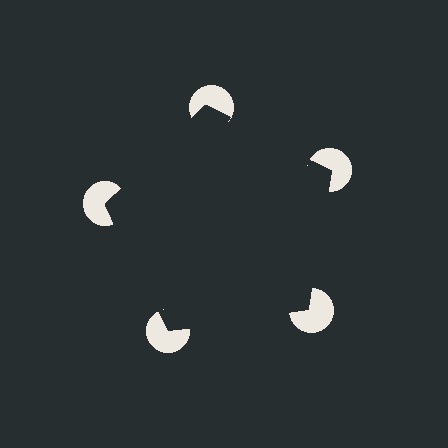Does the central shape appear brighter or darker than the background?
It typically appears slightly darker than the background, even though no actual brightness change is drawn.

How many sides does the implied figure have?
5 sides.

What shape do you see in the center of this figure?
An illusory pentagon — its edges are inferred from the aligned wedge cuts in the pac-man discs, not physically drawn.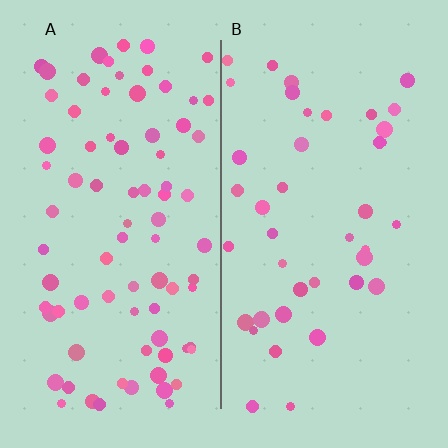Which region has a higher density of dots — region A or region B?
A (the left).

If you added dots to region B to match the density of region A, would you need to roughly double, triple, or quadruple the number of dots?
Approximately double.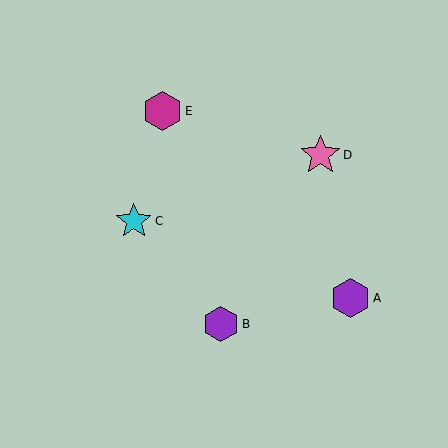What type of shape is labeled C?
Shape C is a cyan star.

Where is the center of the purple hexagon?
The center of the purple hexagon is at (351, 298).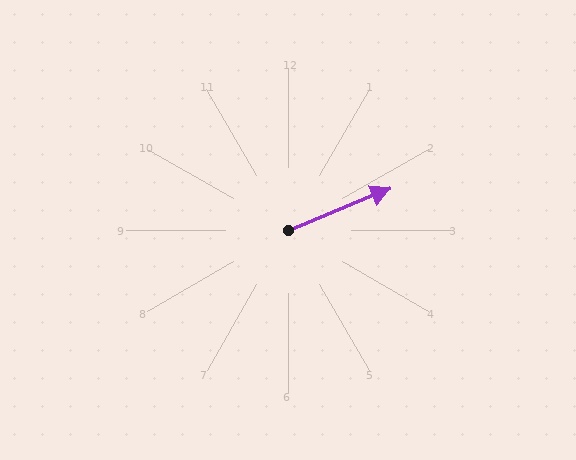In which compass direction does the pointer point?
East.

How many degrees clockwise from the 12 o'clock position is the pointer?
Approximately 68 degrees.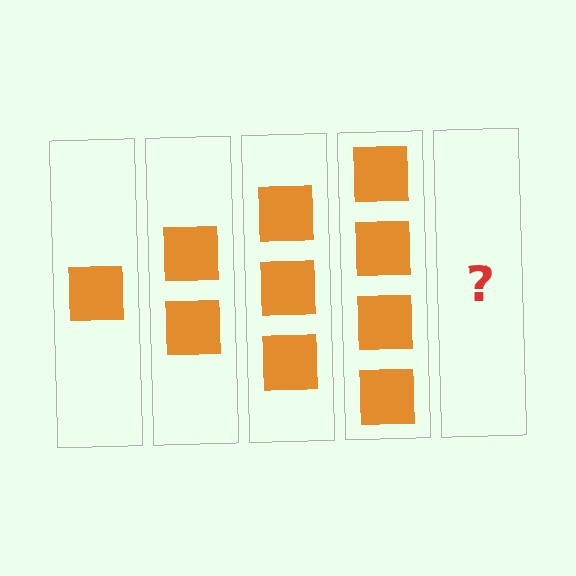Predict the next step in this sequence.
The next step is 5 squares.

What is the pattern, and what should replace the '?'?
The pattern is that each step adds one more square. The '?' should be 5 squares.